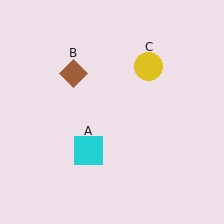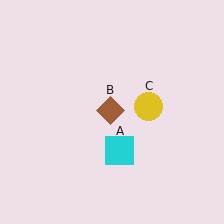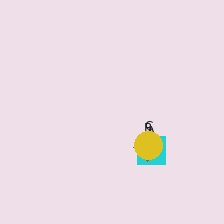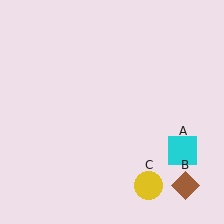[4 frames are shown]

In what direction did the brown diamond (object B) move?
The brown diamond (object B) moved down and to the right.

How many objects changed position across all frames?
3 objects changed position: cyan square (object A), brown diamond (object B), yellow circle (object C).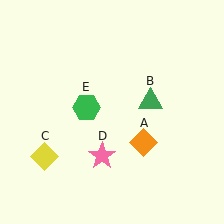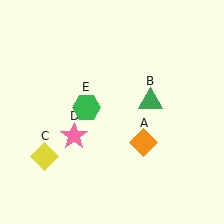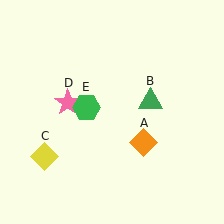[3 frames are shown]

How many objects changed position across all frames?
1 object changed position: pink star (object D).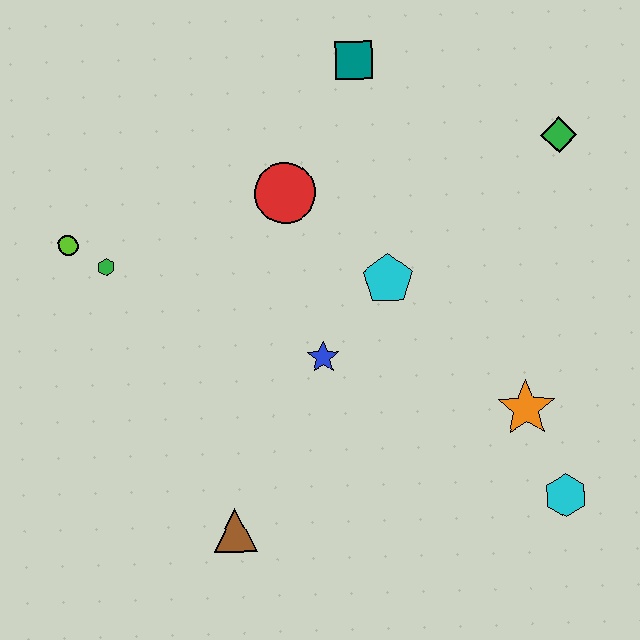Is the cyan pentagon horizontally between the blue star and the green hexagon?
No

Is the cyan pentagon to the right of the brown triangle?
Yes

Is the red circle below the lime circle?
No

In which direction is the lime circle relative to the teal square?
The lime circle is to the left of the teal square.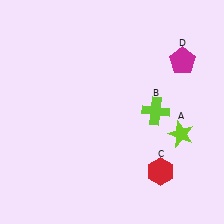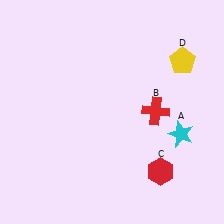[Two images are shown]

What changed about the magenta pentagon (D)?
In Image 1, D is magenta. In Image 2, it changed to yellow.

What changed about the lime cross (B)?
In Image 1, B is lime. In Image 2, it changed to red.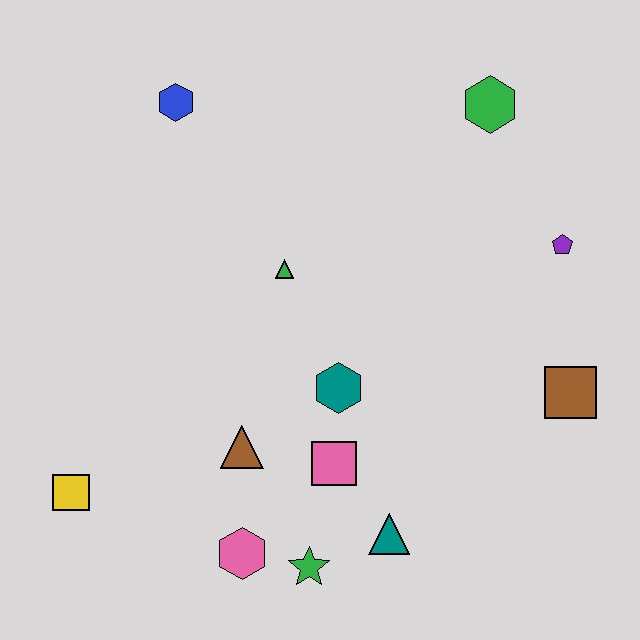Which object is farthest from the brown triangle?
The green hexagon is farthest from the brown triangle.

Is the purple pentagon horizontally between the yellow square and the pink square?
No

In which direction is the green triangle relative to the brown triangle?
The green triangle is above the brown triangle.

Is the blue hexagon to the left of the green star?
Yes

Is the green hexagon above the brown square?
Yes